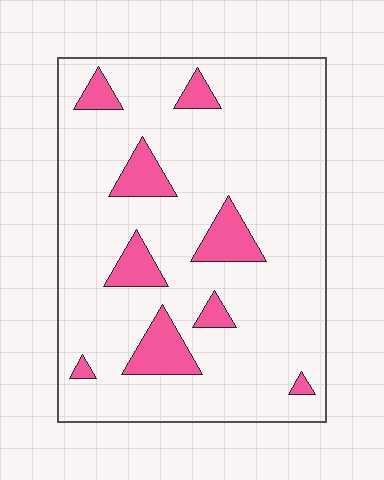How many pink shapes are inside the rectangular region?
9.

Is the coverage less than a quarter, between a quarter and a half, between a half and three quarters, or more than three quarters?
Less than a quarter.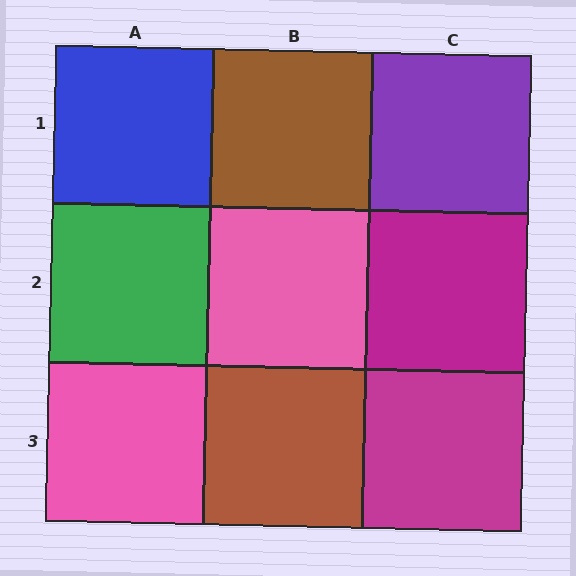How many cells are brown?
2 cells are brown.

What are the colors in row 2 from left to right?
Green, pink, magenta.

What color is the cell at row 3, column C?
Magenta.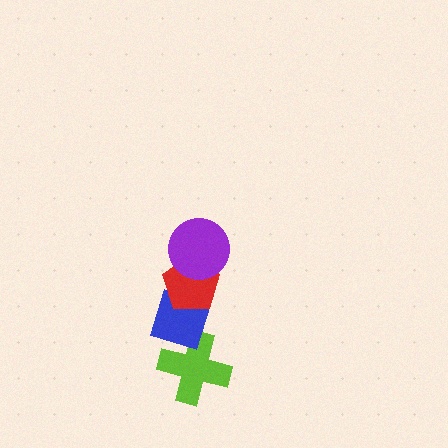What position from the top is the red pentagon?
The red pentagon is 2nd from the top.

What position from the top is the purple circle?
The purple circle is 1st from the top.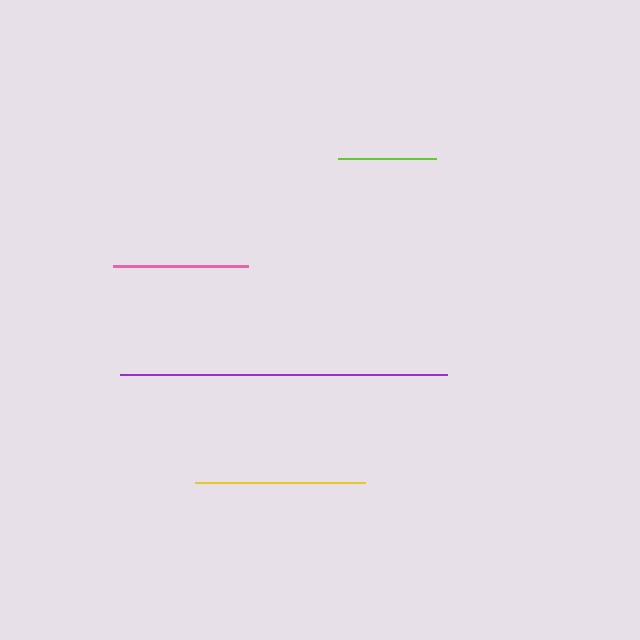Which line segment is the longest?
The purple line is the longest at approximately 327 pixels.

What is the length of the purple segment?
The purple segment is approximately 327 pixels long.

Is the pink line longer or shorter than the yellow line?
The yellow line is longer than the pink line.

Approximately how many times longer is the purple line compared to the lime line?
The purple line is approximately 3.3 times the length of the lime line.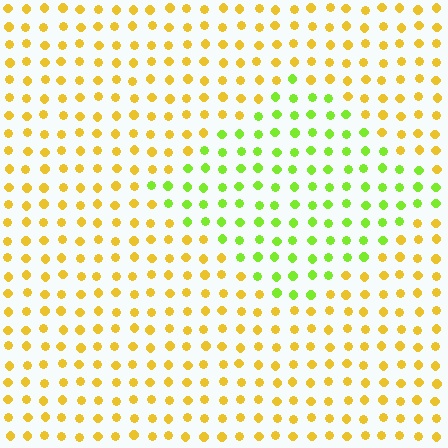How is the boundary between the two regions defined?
The boundary is defined purely by a slight shift in hue (about 48 degrees). Spacing, size, and orientation are identical on both sides.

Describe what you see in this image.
The image is filled with small yellow elements in a uniform arrangement. A diamond-shaped region is visible where the elements are tinted to a slightly different hue, forming a subtle color boundary.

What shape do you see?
I see a diamond.